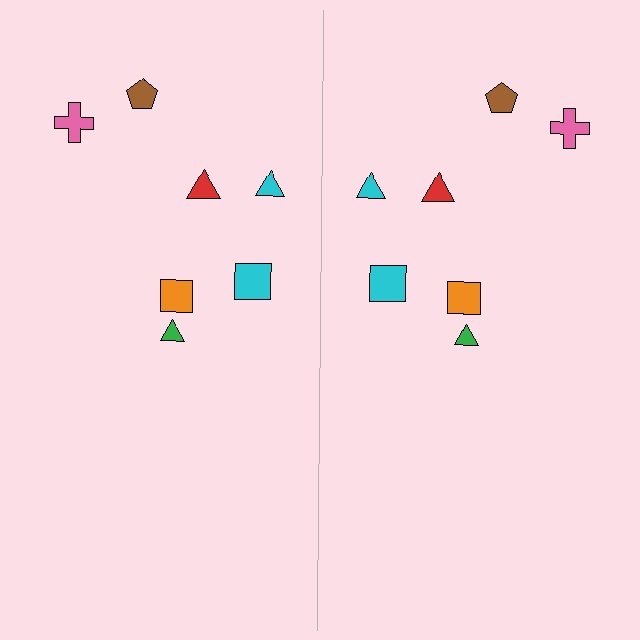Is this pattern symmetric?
Yes, this pattern has bilateral (reflection) symmetry.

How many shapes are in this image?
There are 14 shapes in this image.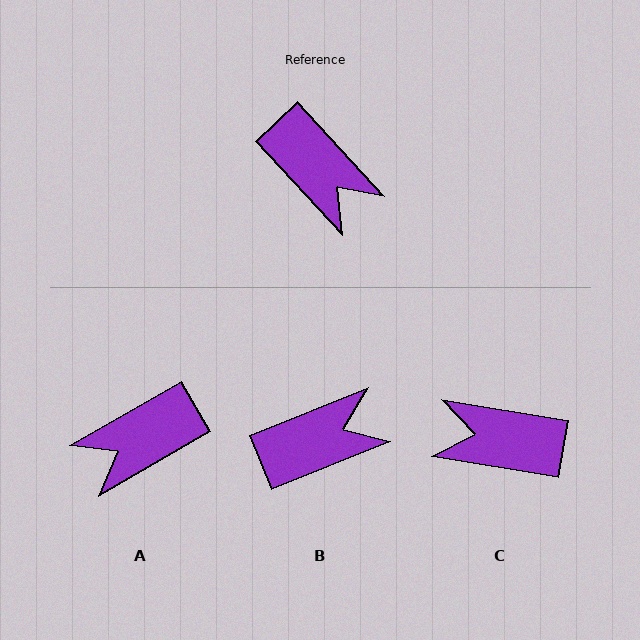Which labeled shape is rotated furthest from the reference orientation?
C, about 142 degrees away.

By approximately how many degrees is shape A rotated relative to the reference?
Approximately 103 degrees clockwise.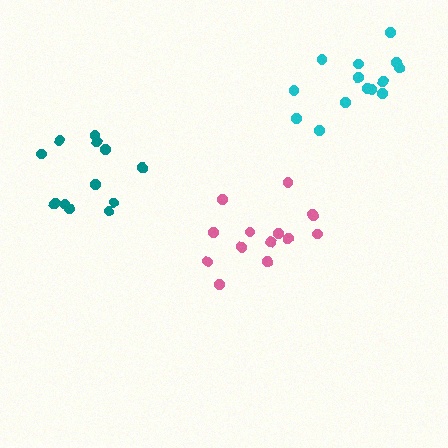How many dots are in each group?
Group 1: 14 dots, Group 2: 14 dots, Group 3: 13 dots (41 total).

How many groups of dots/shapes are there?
There are 3 groups.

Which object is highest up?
The cyan cluster is topmost.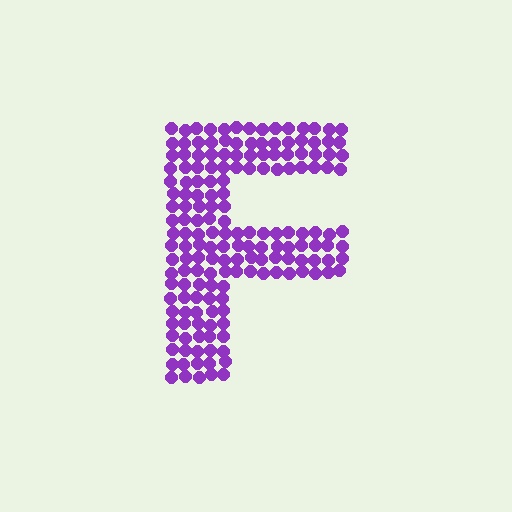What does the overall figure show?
The overall figure shows the letter F.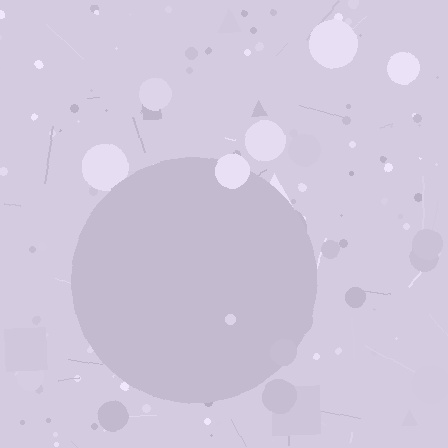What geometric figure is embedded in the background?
A circle is embedded in the background.